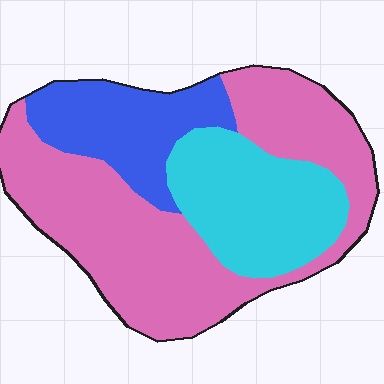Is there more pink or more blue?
Pink.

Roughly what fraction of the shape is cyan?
Cyan takes up about one quarter (1/4) of the shape.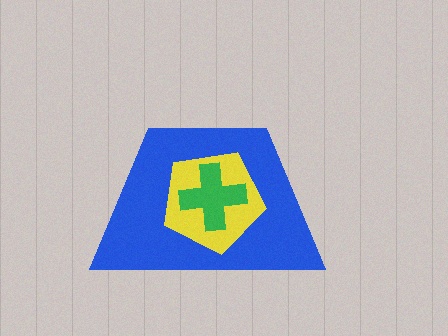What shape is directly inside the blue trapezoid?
The yellow pentagon.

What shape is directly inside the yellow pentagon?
The green cross.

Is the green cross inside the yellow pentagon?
Yes.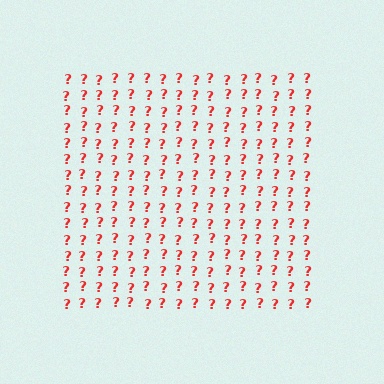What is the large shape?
The large shape is a square.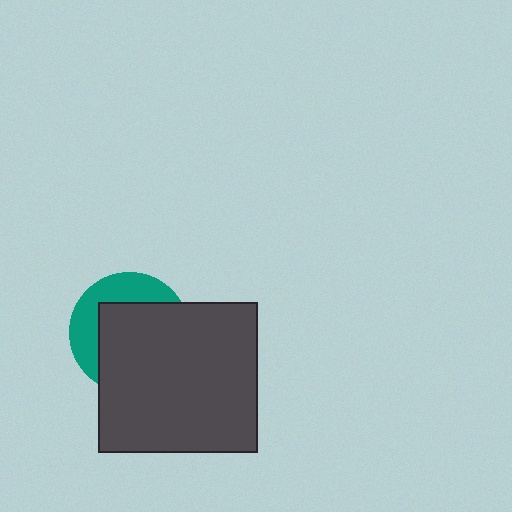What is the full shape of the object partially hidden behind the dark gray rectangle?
The partially hidden object is a teal circle.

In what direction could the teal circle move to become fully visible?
The teal circle could move toward the upper-left. That would shift it out from behind the dark gray rectangle entirely.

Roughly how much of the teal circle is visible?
A small part of it is visible (roughly 35%).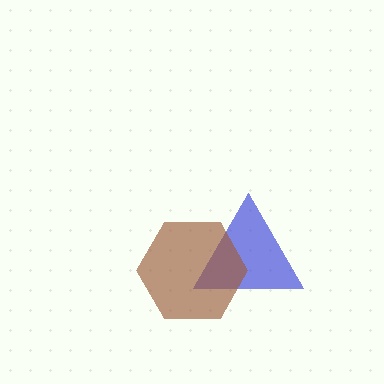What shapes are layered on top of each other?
The layered shapes are: a blue triangle, a brown hexagon.